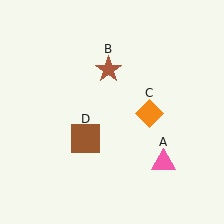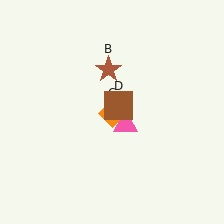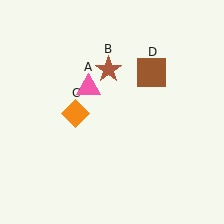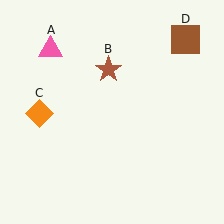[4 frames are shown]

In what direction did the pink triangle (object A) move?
The pink triangle (object A) moved up and to the left.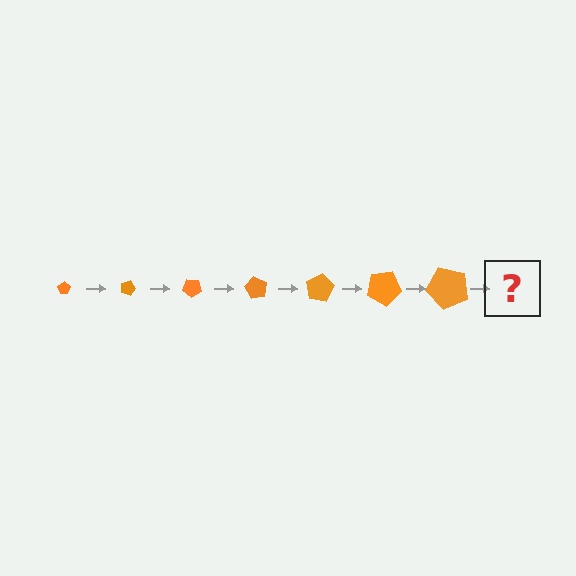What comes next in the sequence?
The next element should be a pentagon, larger than the previous one and rotated 140 degrees from the start.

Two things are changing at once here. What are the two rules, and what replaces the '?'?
The two rules are that the pentagon grows larger each step and it rotates 20 degrees each step. The '?' should be a pentagon, larger than the previous one and rotated 140 degrees from the start.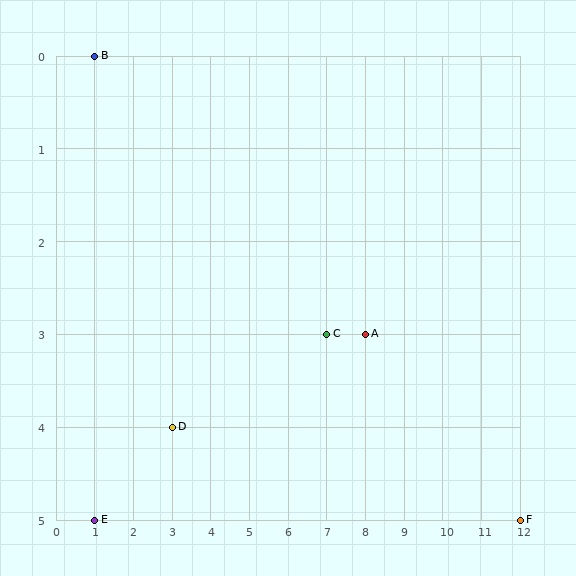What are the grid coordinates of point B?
Point B is at grid coordinates (1, 0).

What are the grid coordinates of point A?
Point A is at grid coordinates (8, 3).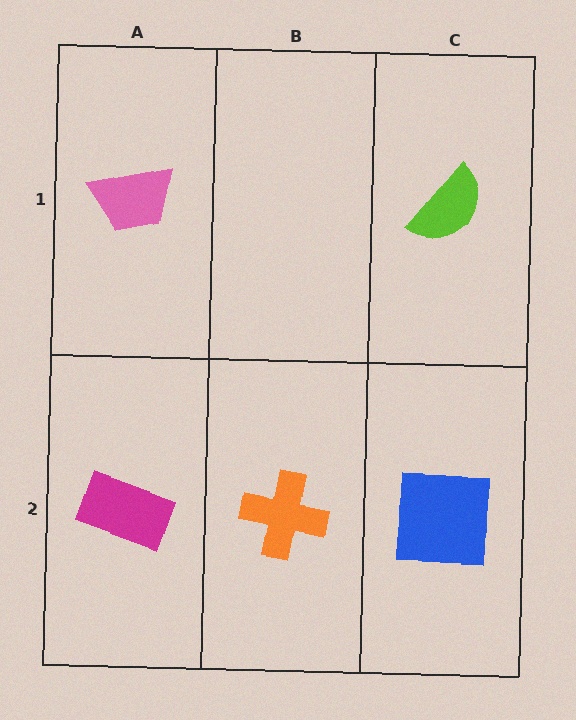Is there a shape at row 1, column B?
No, that cell is empty.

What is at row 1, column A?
A pink trapezoid.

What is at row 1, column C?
A lime semicircle.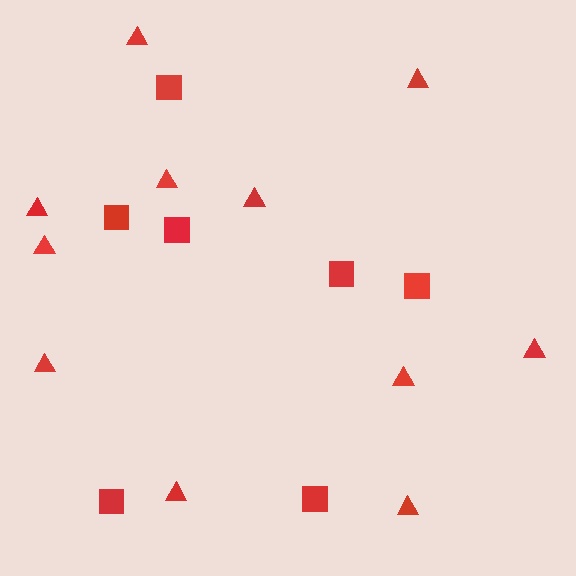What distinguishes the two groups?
There are 2 groups: one group of squares (7) and one group of triangles (11).